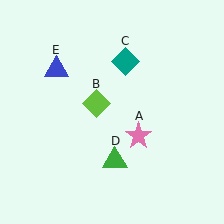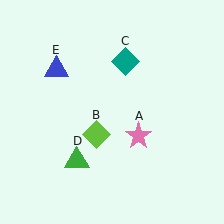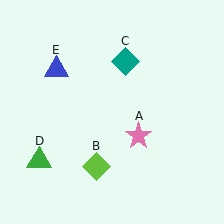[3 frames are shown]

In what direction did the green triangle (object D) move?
The green triangle (object D) moved left.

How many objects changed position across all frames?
2 objects changed position: lime diamond (object B), green triangle (object D).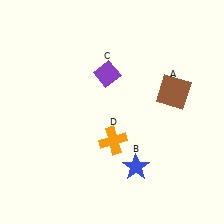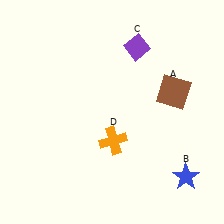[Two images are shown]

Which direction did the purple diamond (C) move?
The purple diamond (C) moved right.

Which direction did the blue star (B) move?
The blue star (B) moved right.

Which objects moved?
The objects that moved are: the blue star (B), the purple diamond (C).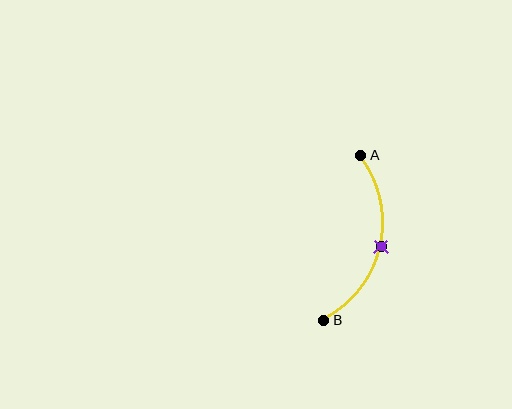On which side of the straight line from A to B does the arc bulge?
The arc bulges to the right of the straight line connecting A and B.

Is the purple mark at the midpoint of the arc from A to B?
Yes. The purple mark lies on the arc at equal arc-length from both A and B — it is the arc midpoint.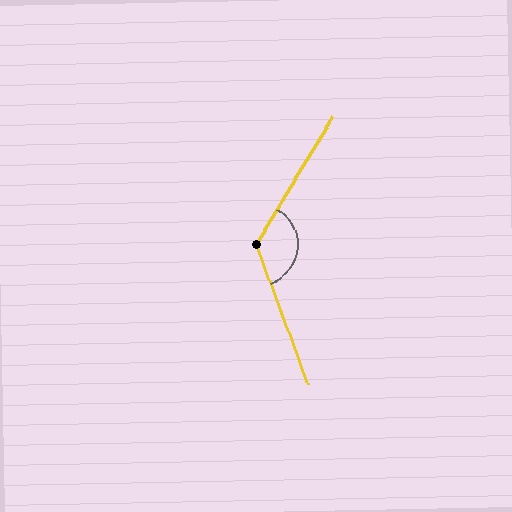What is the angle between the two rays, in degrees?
Approximately 129 degrees.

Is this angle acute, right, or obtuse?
It is obtuse.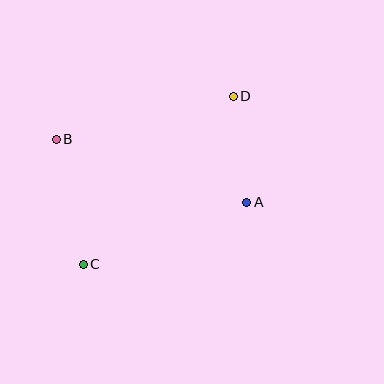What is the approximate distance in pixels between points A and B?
The distance between A and B is approximately 201 pixels.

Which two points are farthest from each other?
Points C and D are farthest from each other.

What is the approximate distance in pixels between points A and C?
The distance between A and C is approximately 175 pixels.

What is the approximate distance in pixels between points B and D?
The distance between B and D is approximately 182 pixels.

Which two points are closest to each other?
Points A and D are closest to each other.